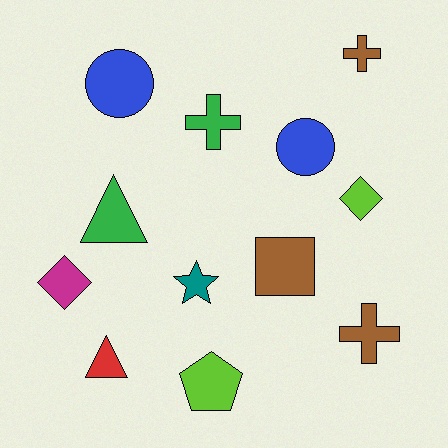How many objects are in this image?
There are 12 objects.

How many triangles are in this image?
There are 2 triangles.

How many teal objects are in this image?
There is 1 teal object.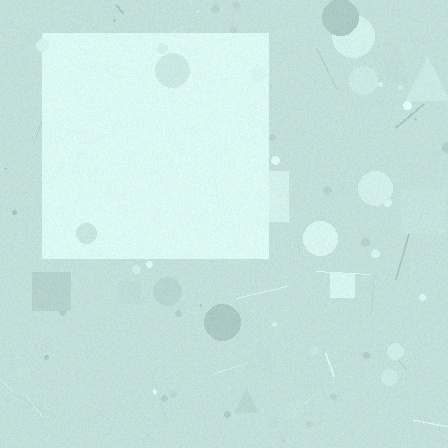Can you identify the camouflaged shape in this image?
The camouflaged shape is a square.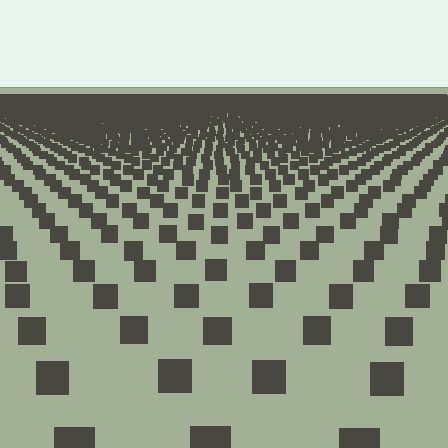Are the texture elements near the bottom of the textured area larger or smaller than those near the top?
Larger. Near the bottom, elements are closer to the viewer and appear at a bigger on-screen size.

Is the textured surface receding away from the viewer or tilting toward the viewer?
The surface is receding away from the viewer. Texture elements get smaller and denser toward the top.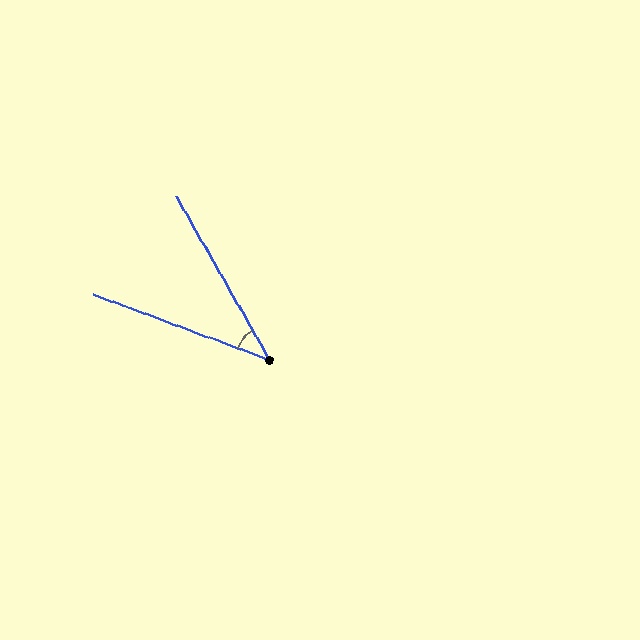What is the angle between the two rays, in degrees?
Approximately 40 degrees.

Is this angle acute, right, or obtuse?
It is acute.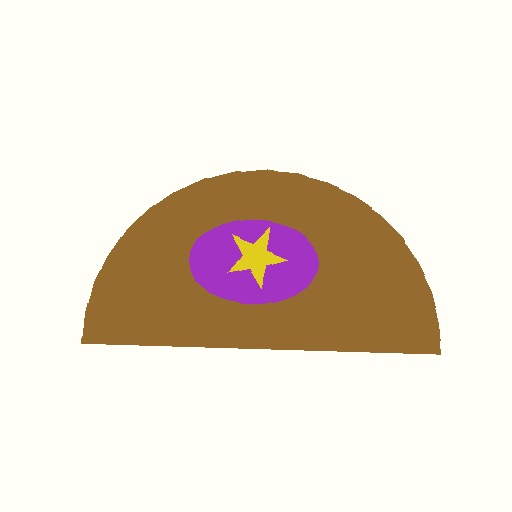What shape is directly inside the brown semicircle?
The purple ellipse.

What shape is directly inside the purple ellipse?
The yellow star.